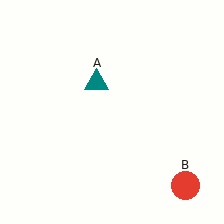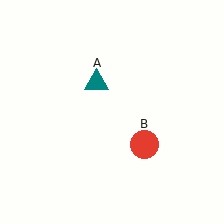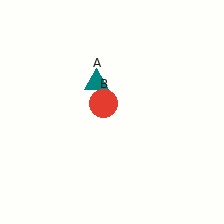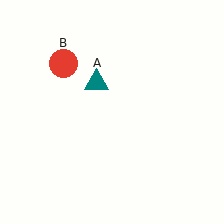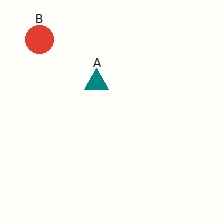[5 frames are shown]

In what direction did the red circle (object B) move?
The red circle (object B) moved up and to the left.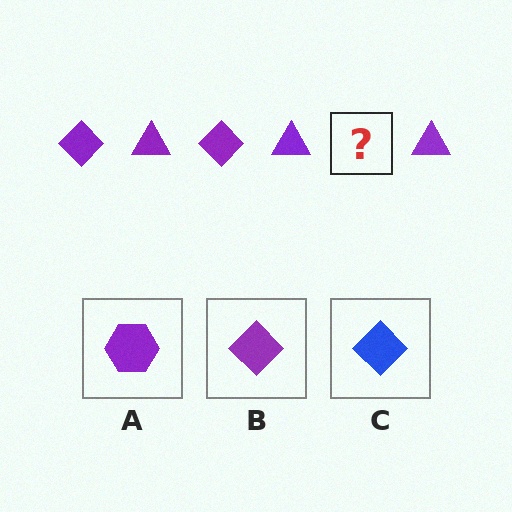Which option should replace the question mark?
Option B.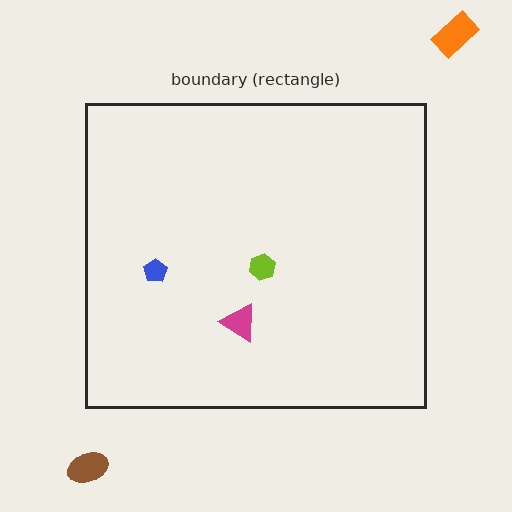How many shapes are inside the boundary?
3 inside, 2 outside.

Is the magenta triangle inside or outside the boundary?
Inside.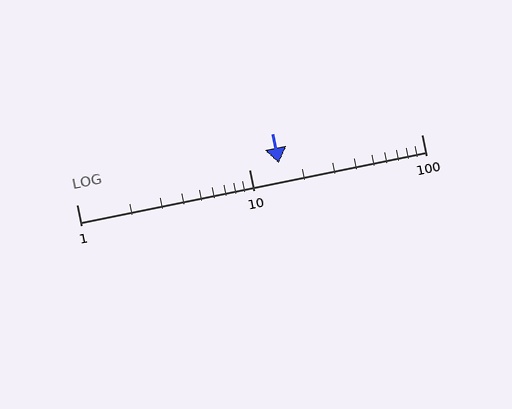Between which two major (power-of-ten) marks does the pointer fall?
The pointer is between 10 and 100.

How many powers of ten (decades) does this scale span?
The scale spans 2 decades, from 1 to 100.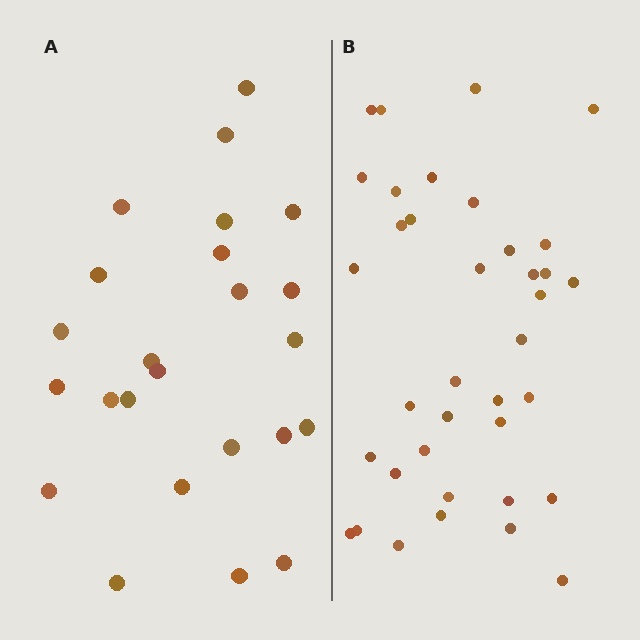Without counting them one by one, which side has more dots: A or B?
Region B (the right region) has more dots.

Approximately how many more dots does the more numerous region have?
Region B has approximately 15 more dots than region A.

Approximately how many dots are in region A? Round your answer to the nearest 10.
About 20 dots. (The exact count is 24, which rounds to 20.)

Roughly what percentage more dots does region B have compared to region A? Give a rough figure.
About 55% more.